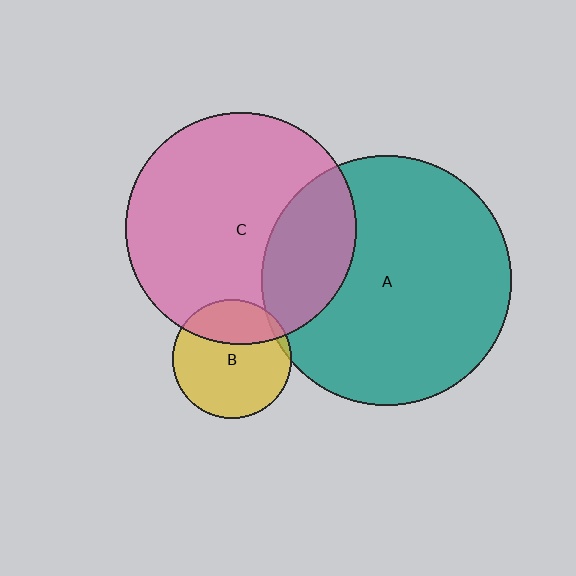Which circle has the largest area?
Circle A (teal).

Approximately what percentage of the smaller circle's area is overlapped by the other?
Approximately 5%.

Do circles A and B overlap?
Yes.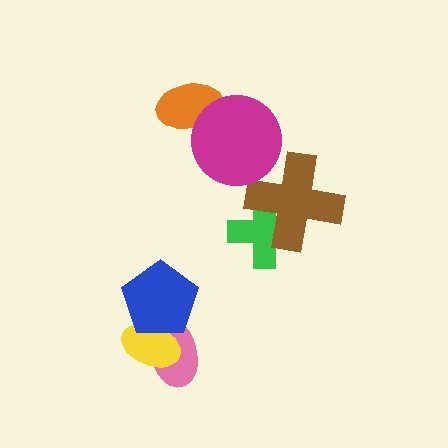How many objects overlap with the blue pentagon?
2 objects overlap with the blue pentagon.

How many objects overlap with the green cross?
1 object overlaps with the green cross.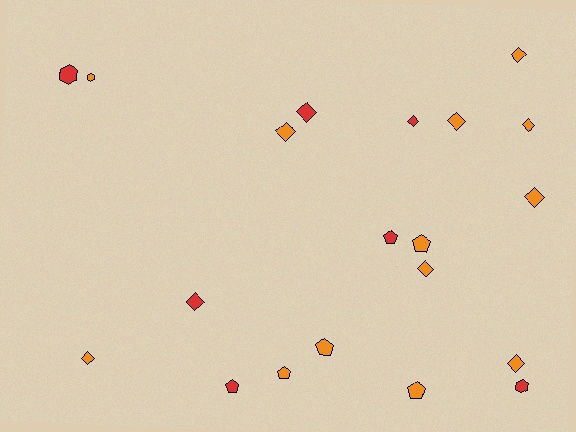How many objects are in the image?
There are 20 objects.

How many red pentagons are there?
There are 2 red pentagons.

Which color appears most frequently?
Orange, with 13 objects.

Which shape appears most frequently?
Diamond, with 11 objects.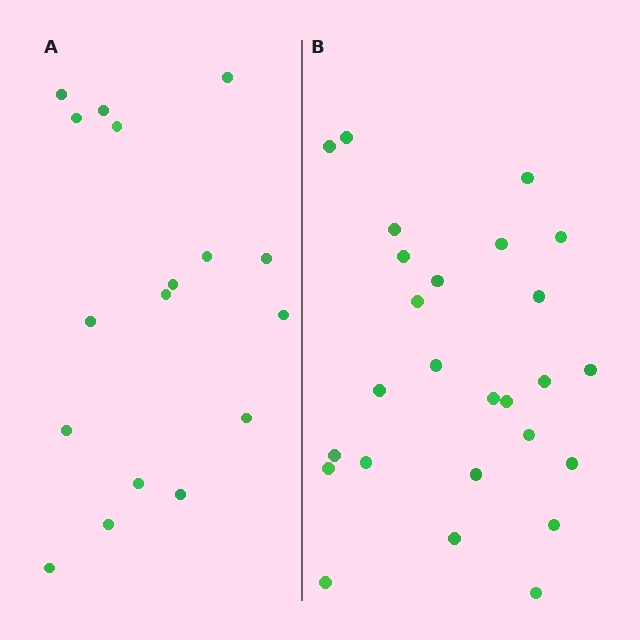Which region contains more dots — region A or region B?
Region B (the right region) has more dots.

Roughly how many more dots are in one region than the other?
Region B has roughly 8 or so more dots than region A.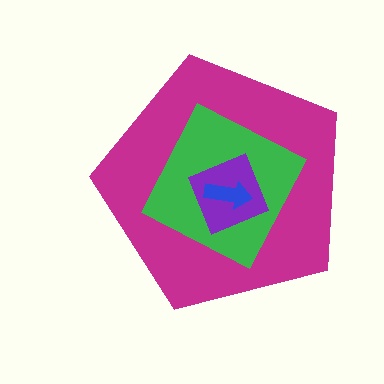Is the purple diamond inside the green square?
Yes.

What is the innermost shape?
The blue arrow.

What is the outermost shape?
The magenta pentagon.